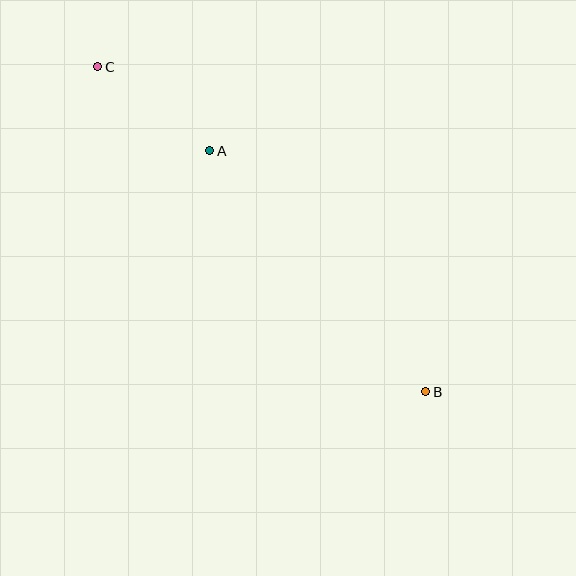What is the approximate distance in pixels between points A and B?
The distance between A and B is approximately 324 pixels.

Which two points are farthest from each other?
Points B and C are farthest from each other.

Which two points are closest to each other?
Points A and C are closest to each other.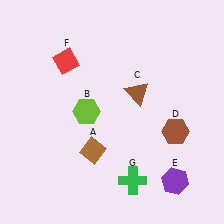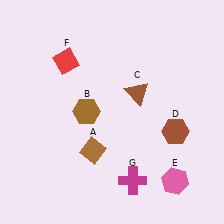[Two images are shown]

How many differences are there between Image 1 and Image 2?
There are 3 differences between the two images.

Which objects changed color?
B changed from lime to brown. E changed from purple to pink. G changed from green to magenta.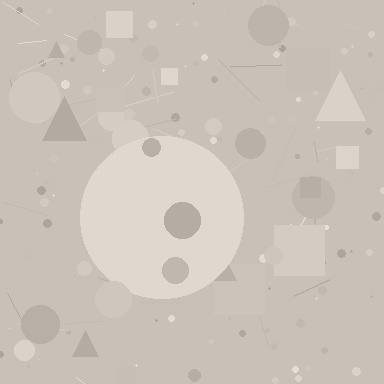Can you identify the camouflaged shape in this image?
The camouflaged shape is a circle.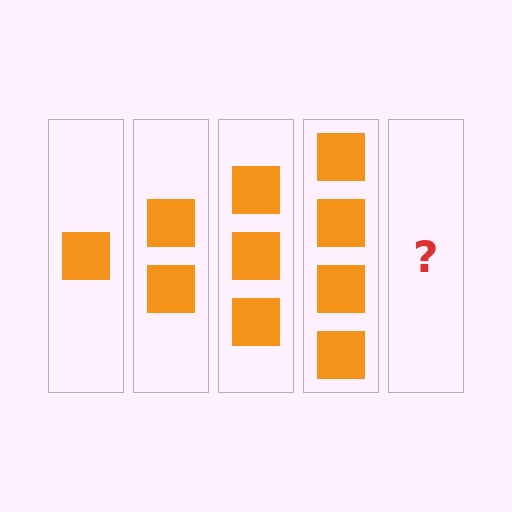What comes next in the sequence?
The next element should be 5 squares.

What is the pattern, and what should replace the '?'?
The pattern is that each step adds one more square. The '?' should be 5 squares.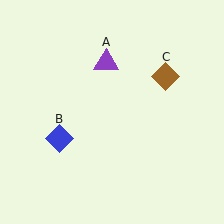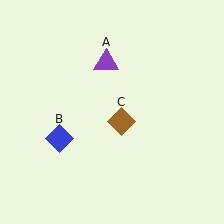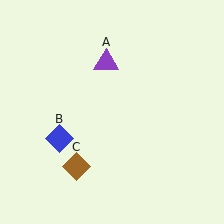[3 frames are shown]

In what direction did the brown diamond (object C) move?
The brown diamond (object C) moved down and to the left.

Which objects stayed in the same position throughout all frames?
Purple triangle (object A) and blue diamond (object B) remained stationary.